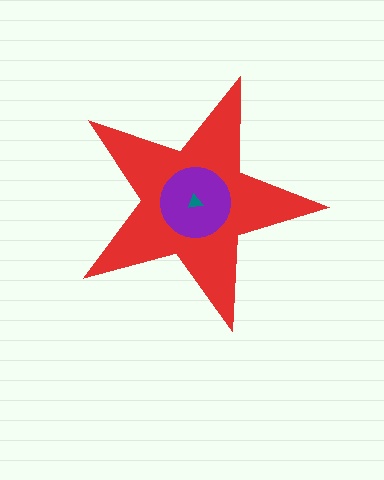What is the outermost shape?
The red star.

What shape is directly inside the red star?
The purple circle.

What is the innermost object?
The teal triangle.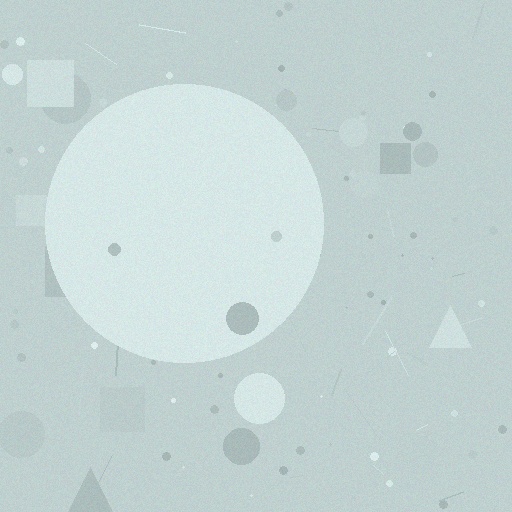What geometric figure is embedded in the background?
A circle is embedded in the background.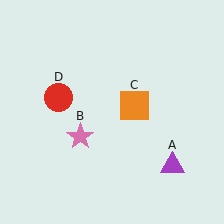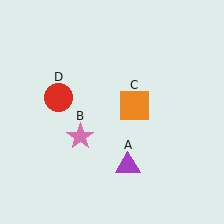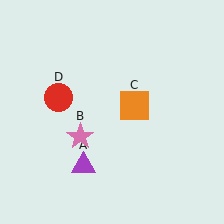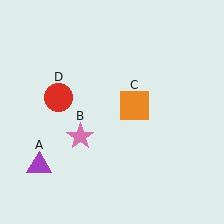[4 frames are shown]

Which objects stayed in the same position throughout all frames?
Pink star (object B) and orange square (object C) and red circle (object D) remained stationary.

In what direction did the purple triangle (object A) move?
The purple triangle (object A) moved left.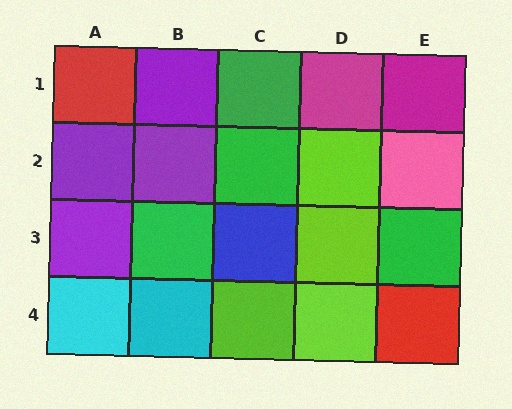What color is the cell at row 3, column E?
Green.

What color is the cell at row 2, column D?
Lime.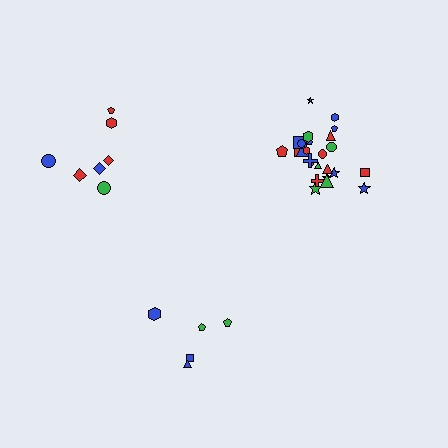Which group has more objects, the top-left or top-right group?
The top-right group.